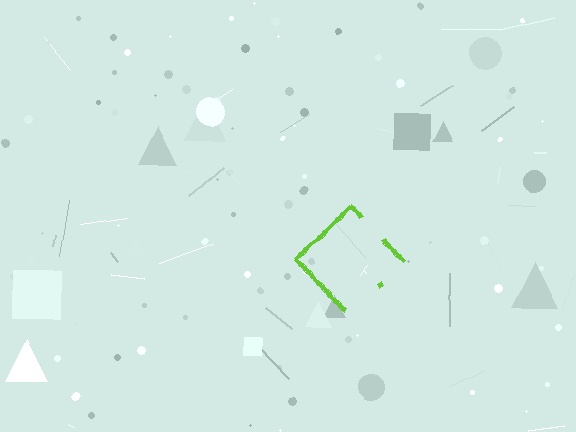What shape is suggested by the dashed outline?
The dashed outline suggests a diamond.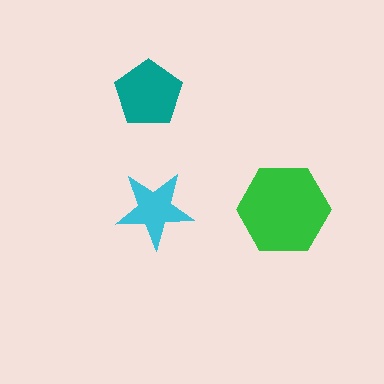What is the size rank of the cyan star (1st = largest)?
3rd.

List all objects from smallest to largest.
The cyan star, the teal pentagon, the green hexagon.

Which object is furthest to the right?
The green hexagon is rightmost.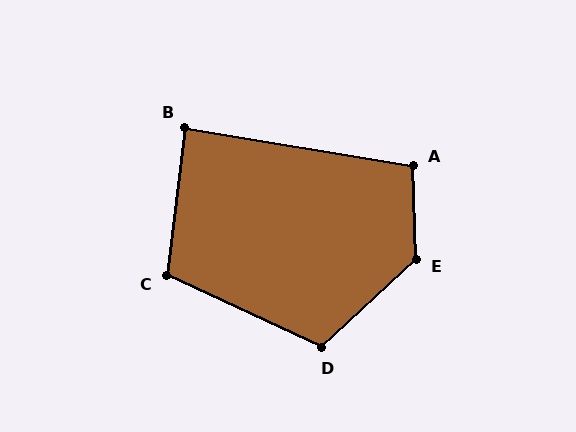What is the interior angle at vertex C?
Approximately 108 degrees (obtuse).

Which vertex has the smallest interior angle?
B, at approximately 88 degrees.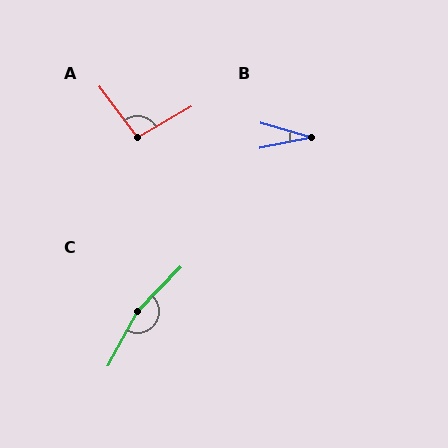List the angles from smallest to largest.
B (27°), A (96°), C (164°).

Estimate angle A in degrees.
Approximately 96 degrees.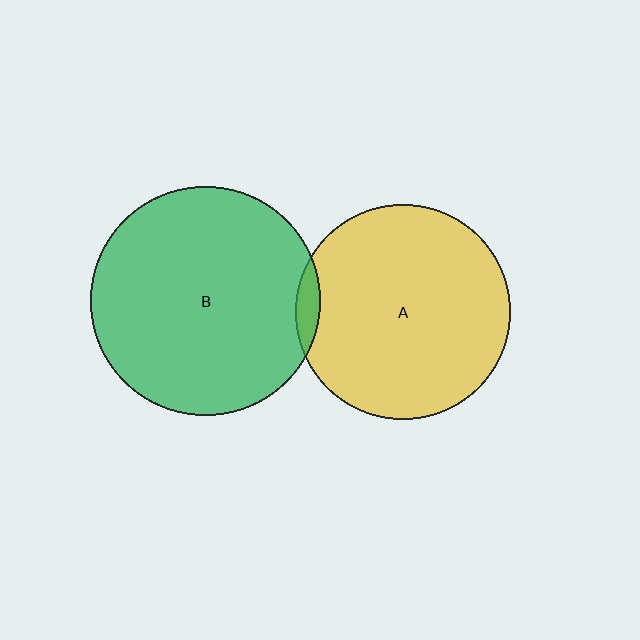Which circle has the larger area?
Circle B (green).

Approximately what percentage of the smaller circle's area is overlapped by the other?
Approximately 5%.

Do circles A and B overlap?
Yes.